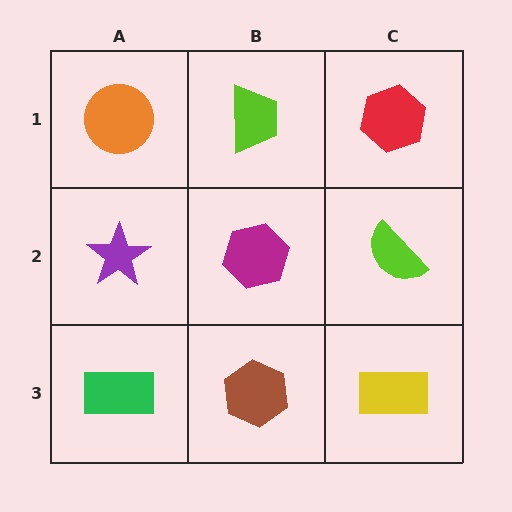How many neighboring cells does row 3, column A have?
2.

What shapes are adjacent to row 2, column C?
A red hexagon (row 1, column C), a yellow rectangle (row 3, column C), a magenta hexagon (row 2, column B).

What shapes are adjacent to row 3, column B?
A magenta hexagon (row 2, column B), a green rectangle (row 3, column A), a yellow rectangle (row 3, column C).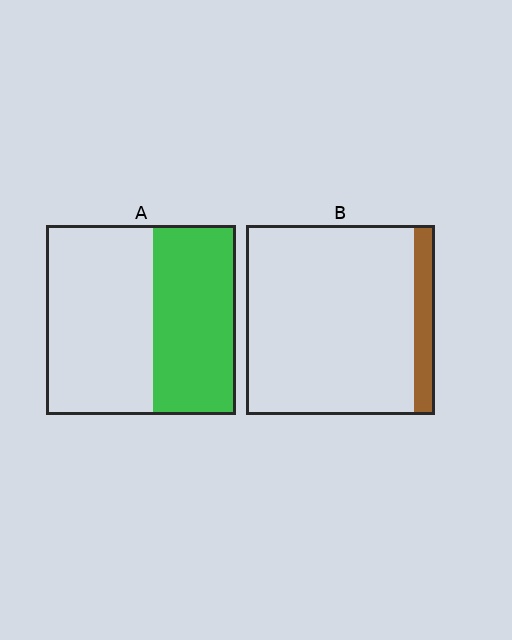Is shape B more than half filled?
No.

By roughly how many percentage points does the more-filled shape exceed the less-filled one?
By roughly 35 percentage points (A over B).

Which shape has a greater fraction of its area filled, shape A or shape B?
Shape A.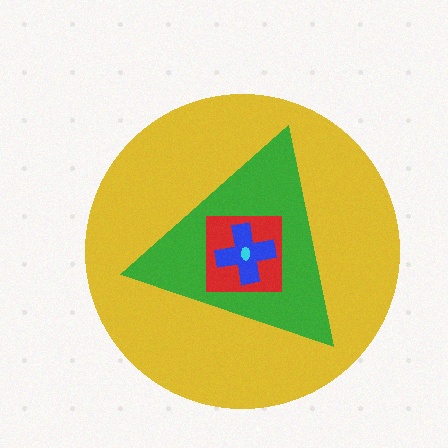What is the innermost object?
The cyan ellipse.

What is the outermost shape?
The yellow circle.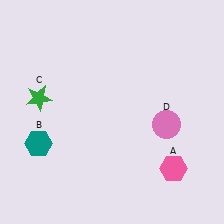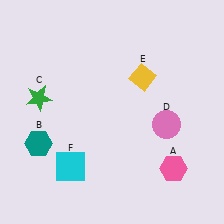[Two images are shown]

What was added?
A yellow diamond (E), a cyan square (F) were added in Image 2.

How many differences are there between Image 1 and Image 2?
There are 2 differences between the two images.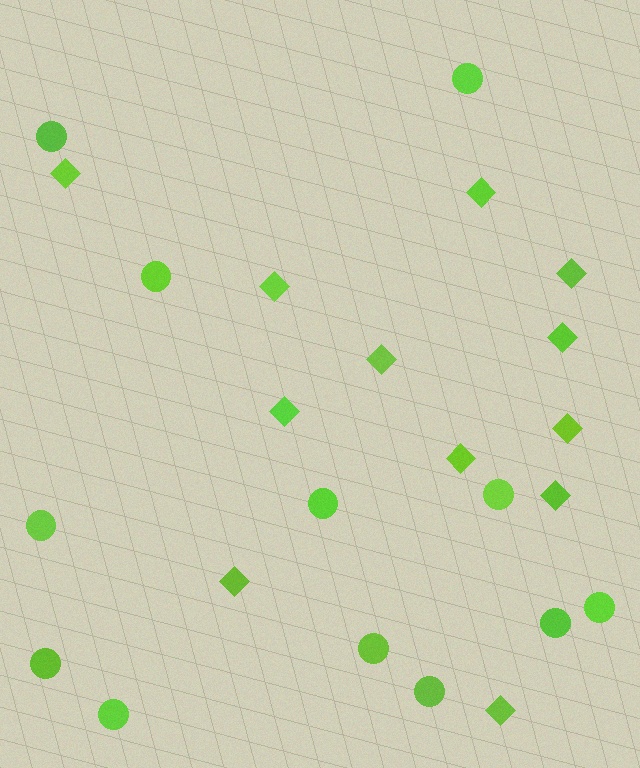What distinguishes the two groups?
There are 2 groups: one group of diamonds (12) and one group of circles (12).